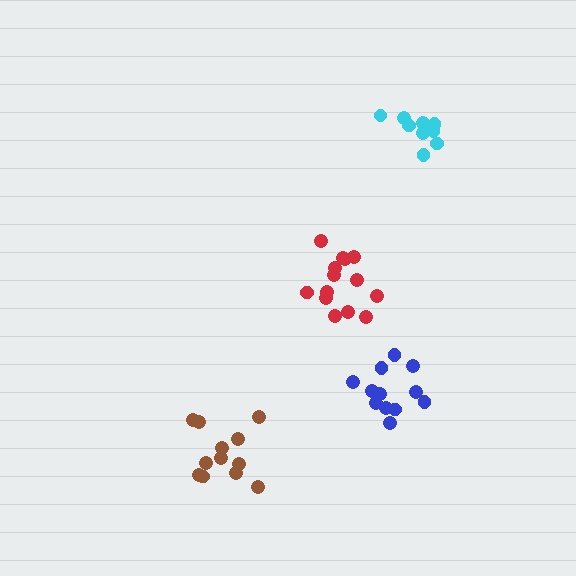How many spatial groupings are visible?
There are 4 spatial groupings.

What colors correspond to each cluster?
The clusters are colored: red, brown, cyan, blue.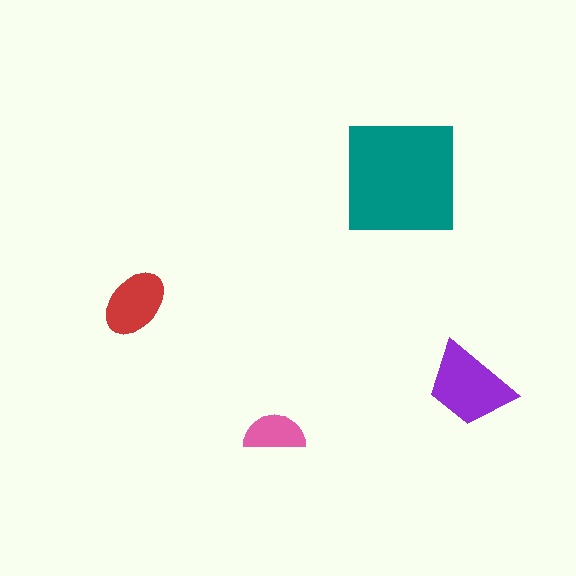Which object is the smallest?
The pink semicircle.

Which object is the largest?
The teal square.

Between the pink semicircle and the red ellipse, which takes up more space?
The red ellipse.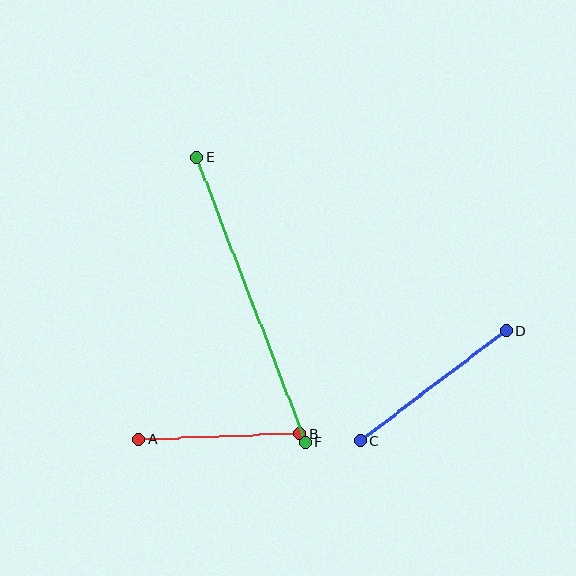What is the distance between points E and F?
The distance is approximately 305 pixels.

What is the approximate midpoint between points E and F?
The midpoint is at approximately (251, 300) pixels.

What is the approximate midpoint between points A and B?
The midpoint is at approximately (219, 436) pixels.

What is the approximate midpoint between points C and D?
The midpoint is at approximately (433, 386) pixels.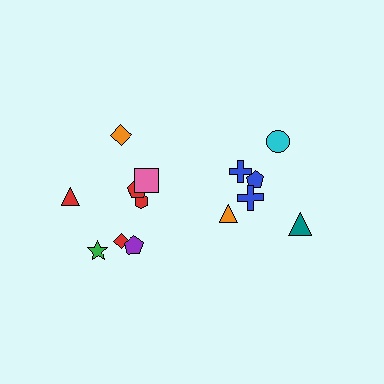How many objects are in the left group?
There are 8 objects.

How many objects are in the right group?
There are 6 objects.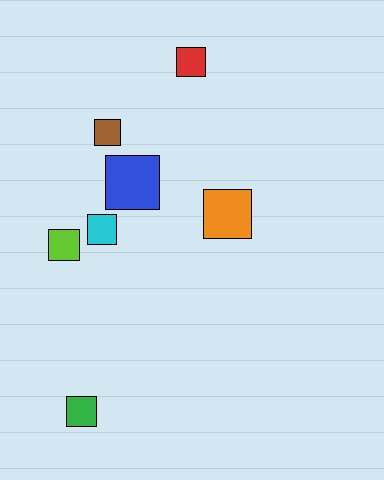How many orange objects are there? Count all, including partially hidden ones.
There is 1 orange object.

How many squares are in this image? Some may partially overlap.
There are 7 squares.